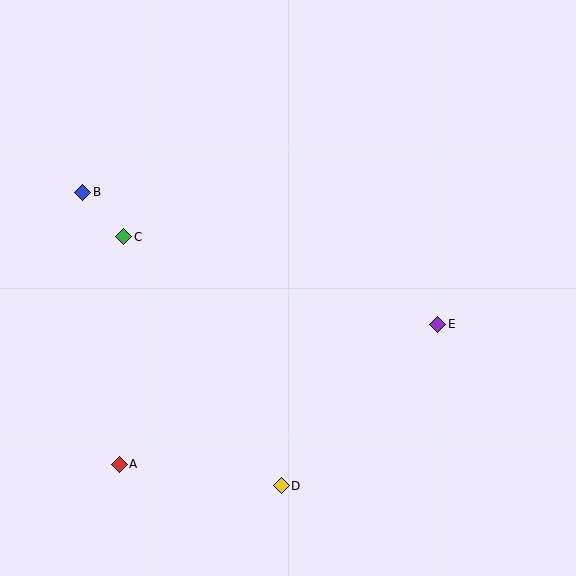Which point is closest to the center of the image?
Point E at (438, 324) is closest to the center.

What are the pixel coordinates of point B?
Point B is at (83, 192).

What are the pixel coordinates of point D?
Point D is at (281, 486).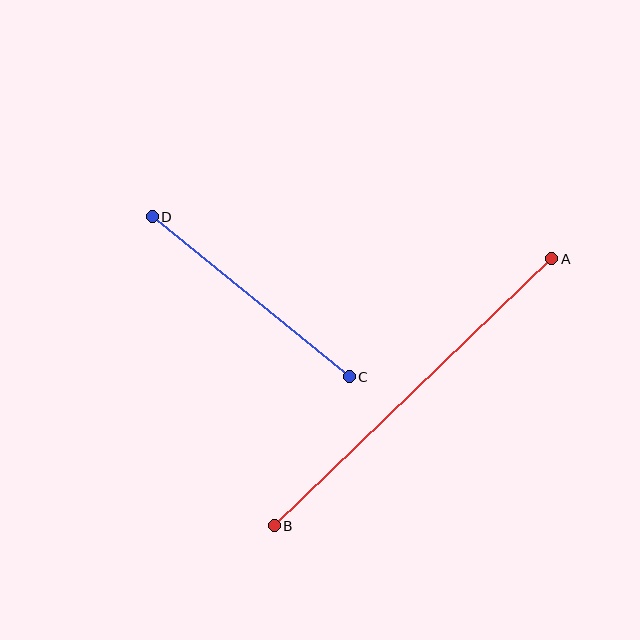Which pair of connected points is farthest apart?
Points A and B are farthest apart.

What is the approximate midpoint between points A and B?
The midpoint is at approximately (413, 392) pixels.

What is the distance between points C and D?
The distance is approximately 254 pixels.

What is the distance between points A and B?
The distance is approximately 385 pixels.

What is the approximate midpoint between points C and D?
The midpoint is at approximately (251, 297) pixels.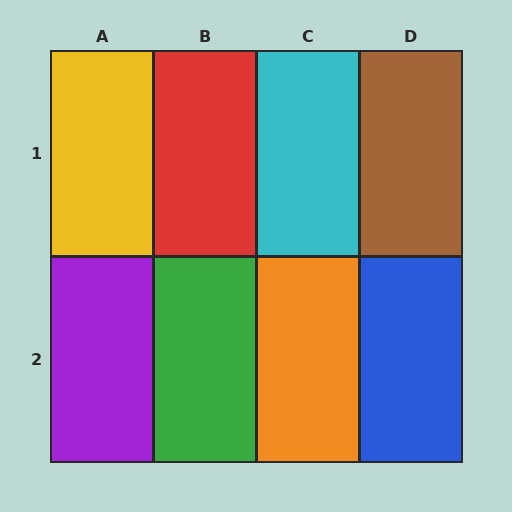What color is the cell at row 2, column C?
Orange.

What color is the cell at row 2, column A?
Purple.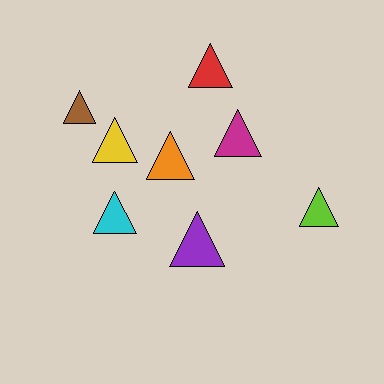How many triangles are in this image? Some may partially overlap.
There are 8 triangles.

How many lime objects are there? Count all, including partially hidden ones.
There is 1 lime object.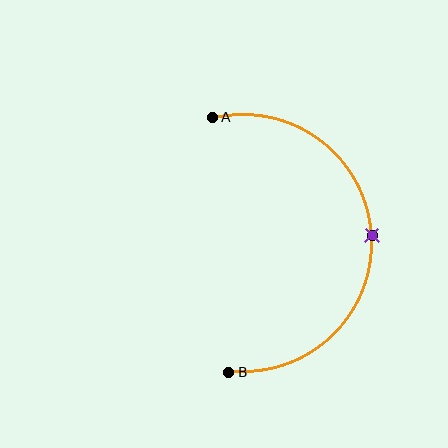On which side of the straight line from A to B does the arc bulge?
The arc bulges to the right of the straight line connecting A and B.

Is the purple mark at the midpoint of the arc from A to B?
Yes. The purple mark lies on the arc at equal arc-length from both A and B — it is the arc midpoint.